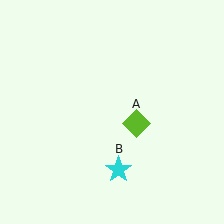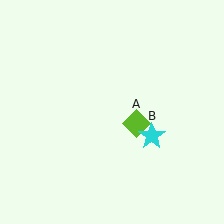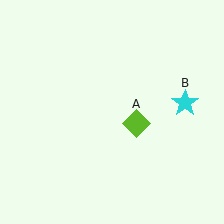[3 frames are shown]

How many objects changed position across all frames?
1 object changed position: cyan star (object B).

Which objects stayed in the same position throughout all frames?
Lime diamond (object A) remained stationary.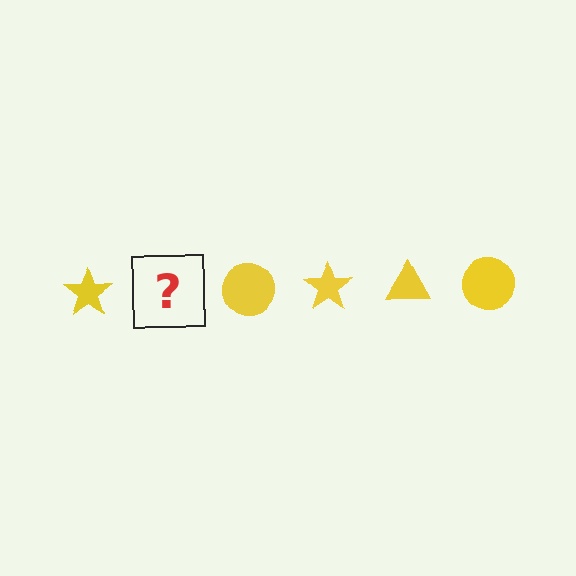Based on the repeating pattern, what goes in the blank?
The blank should be a yellow triangle.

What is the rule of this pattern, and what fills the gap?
The rule is that the pattern cycles through star, triangle, circle shapes in yellow. The gap should be filled with a yellow triangle.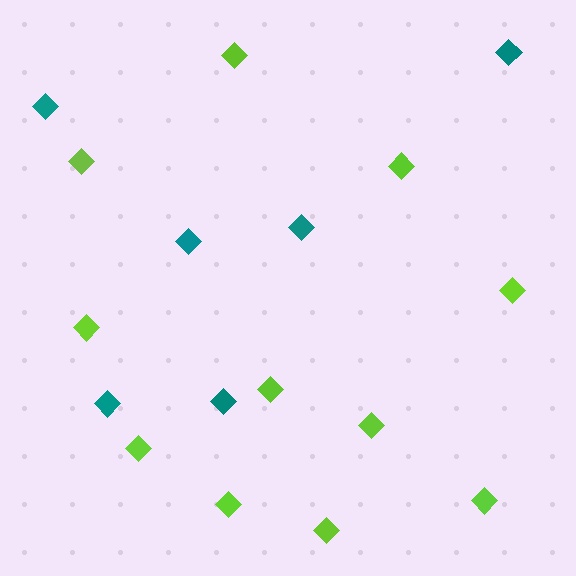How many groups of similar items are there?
There are 2 groups: one group of teal diamonds (6) and one group of lime diamonds (11).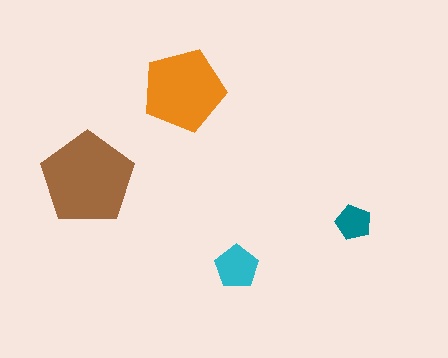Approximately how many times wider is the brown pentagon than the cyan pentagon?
About 2 times wider.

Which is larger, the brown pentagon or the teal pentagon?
The brown one.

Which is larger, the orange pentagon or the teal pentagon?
The orange one.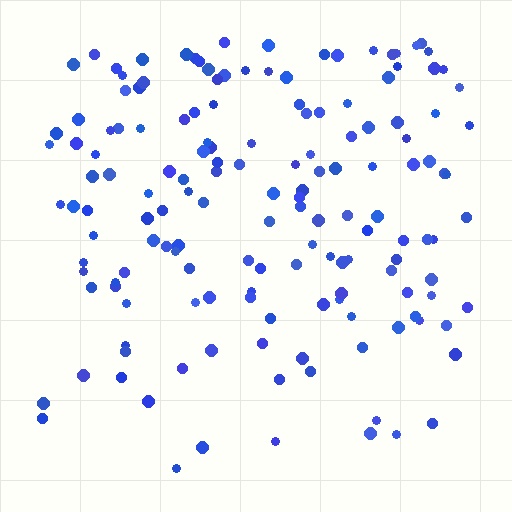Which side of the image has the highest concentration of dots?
The top.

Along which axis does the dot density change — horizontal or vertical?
Vertical.